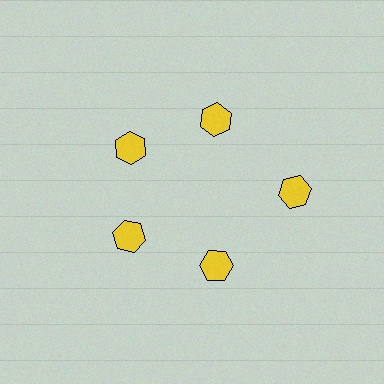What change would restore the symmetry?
The symmetry would be restored by moving it inward, back onto the ring so that all 5 hexagons sit at equal angles and equal distance from the center.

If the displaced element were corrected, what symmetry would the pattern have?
It would have 5-fold rotational symmetry — the pattern would map onto itself every 72 degrees.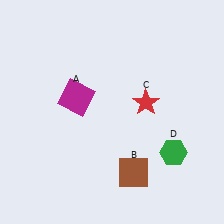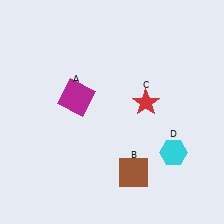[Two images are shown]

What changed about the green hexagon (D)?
In Image 1, D is green. In Image 2, it changed to cyan.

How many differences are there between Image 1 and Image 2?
There is 1 difference between the two images.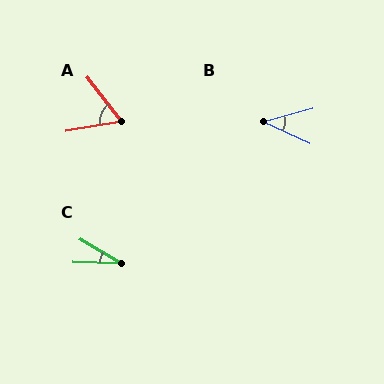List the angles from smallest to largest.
C (28°), B (40°), A (62°).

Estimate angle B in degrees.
Approximately 40 degrees.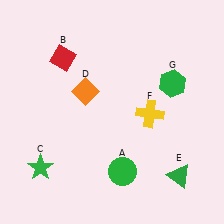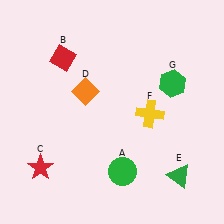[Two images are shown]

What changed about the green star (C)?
In Image 1, C is green. In Image 2, it changed to red.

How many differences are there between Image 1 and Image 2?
There is 1 difference between the two images.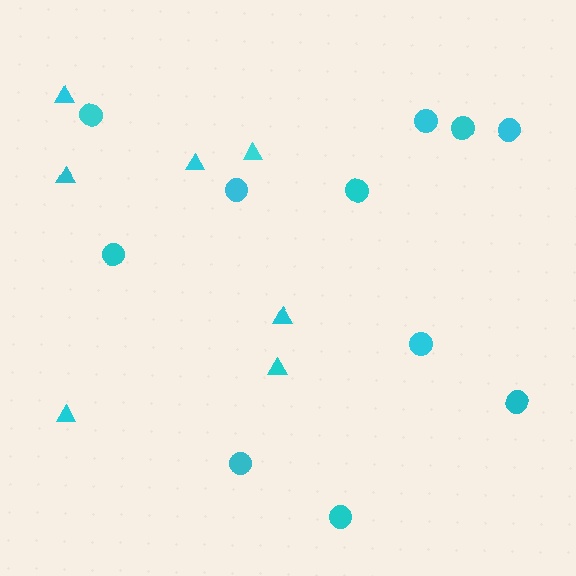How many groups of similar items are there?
There are 2 groups: one group of triangles (7) and one group of circles (11).